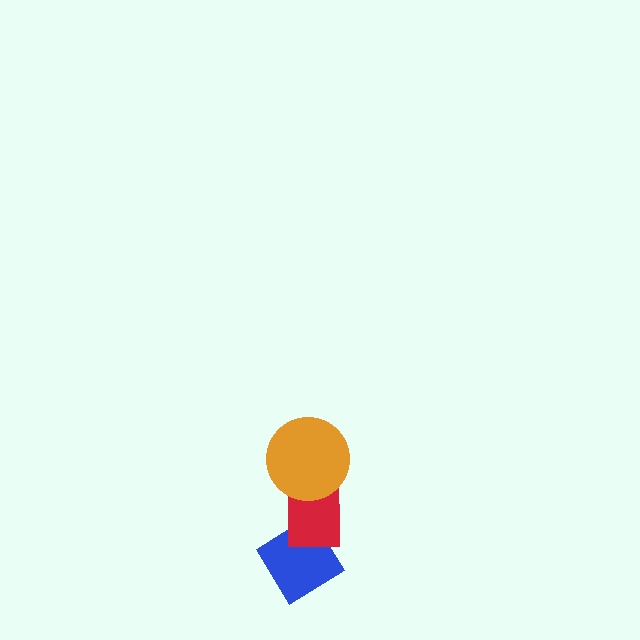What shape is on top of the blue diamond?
The red rectangle is on top of the blue diamond.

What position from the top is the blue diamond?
The blue diamond is 3rd from the top.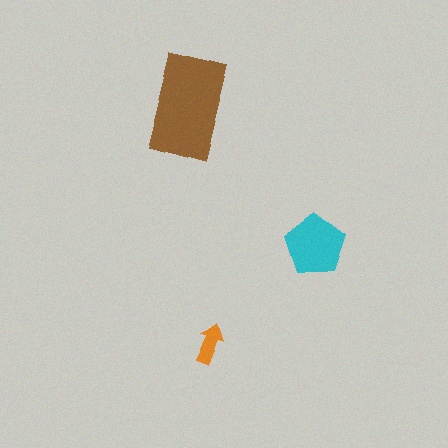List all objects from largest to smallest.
The brown rectangle, the cyan pentagon, the orange arrow.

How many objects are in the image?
There are 3 objects in the image.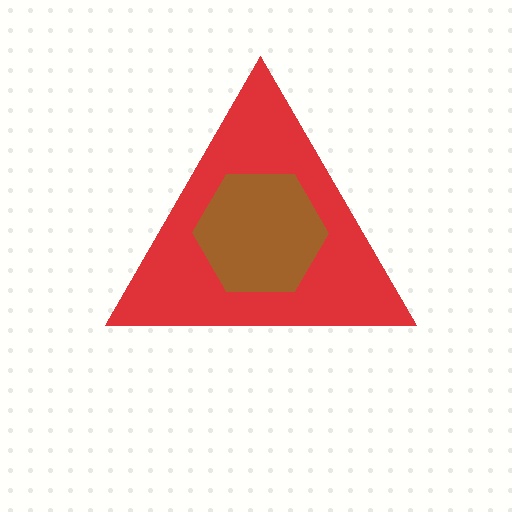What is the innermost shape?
The brown hexagon.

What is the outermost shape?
The red triangle.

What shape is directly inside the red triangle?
The brown hexagon.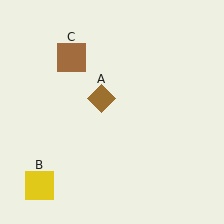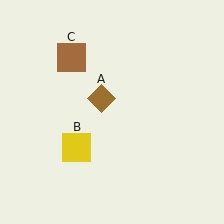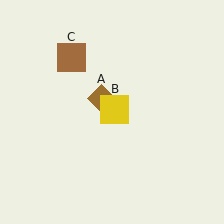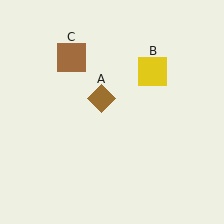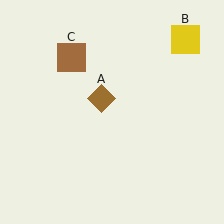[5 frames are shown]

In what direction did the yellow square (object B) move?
The yellow square (object B) moved up and to the right.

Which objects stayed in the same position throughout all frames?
Brown diamond (object A) and brown square (object C) remained stationary.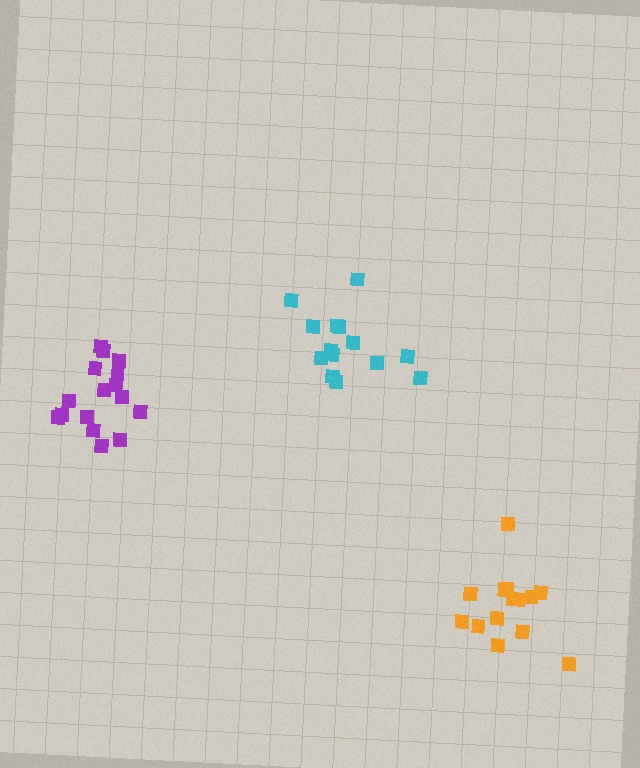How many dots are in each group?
Group 1: 16 dots, Group 2: 14 dots, Group 3: 14 dots (44 total).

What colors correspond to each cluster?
The clusters are colored: purple, orange, cyan.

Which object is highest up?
The cyan cluster is topmost.